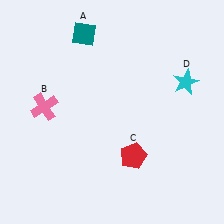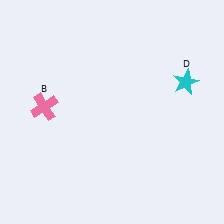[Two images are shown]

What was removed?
The teal diamond (A), the red pentagon (C) were removed in Image 2.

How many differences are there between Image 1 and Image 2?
There are 2 differences between the two images.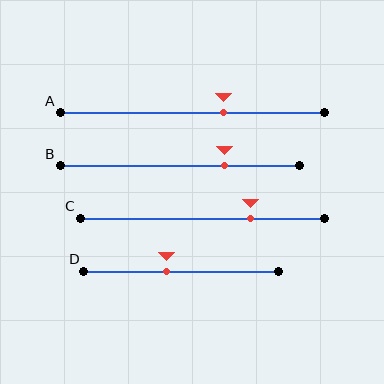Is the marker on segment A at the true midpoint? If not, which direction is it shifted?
No, the marker on segment A is shifted to the right by about 12% of the segment length.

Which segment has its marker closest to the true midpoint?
Segment D has its marker closest to the true midpoint.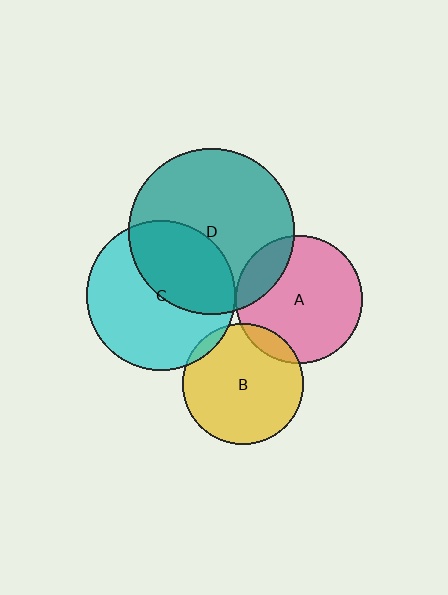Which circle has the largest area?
Circle D (teal).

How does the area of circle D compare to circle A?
Approximately 1.7 times.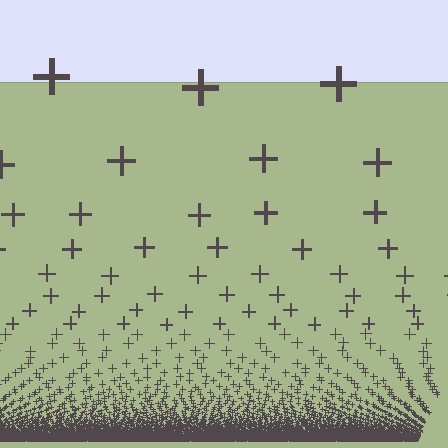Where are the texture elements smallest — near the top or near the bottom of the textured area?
Near the bottom.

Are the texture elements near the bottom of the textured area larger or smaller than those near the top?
Smaller. The gradient is inverted — elements near the bottom are smaller and denser.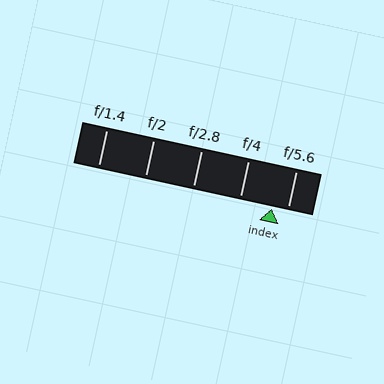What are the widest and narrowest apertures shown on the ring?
The widest aperture shown is f/1.4 and the narrowest is f/5.6.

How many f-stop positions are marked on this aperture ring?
There are 5 f-stop positions marked.